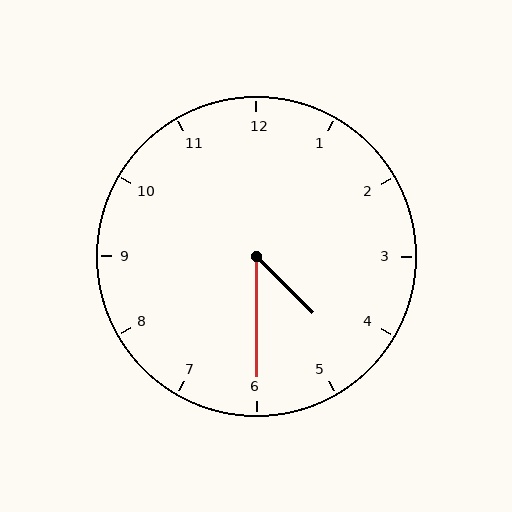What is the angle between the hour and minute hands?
Approximately 45 degrees.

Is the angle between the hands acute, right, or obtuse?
It is acute.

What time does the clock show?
4:30.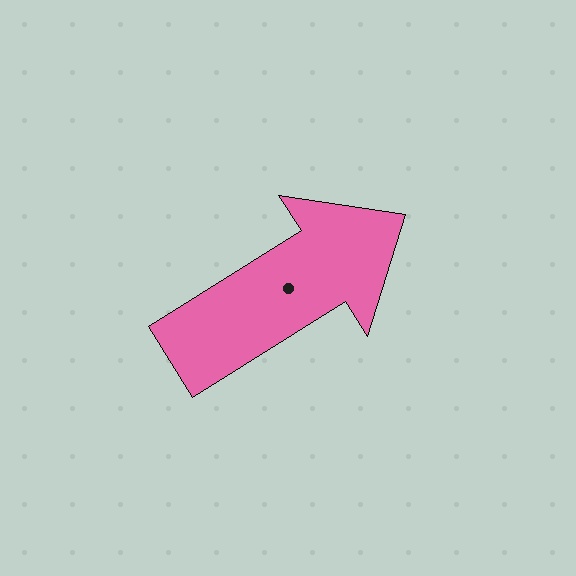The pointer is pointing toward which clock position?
Roughly 2 o'clock.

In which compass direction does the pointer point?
Northeast.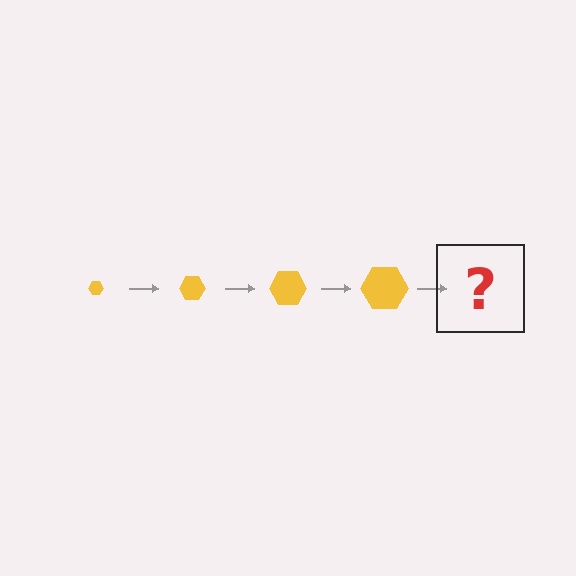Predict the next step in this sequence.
The next step is a yellow hexagon, larger than the previous one.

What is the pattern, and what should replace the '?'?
The pattern is that the hexagon gets progressively larger each step. The '?' should be a yellow hexagon, larger than the previous one.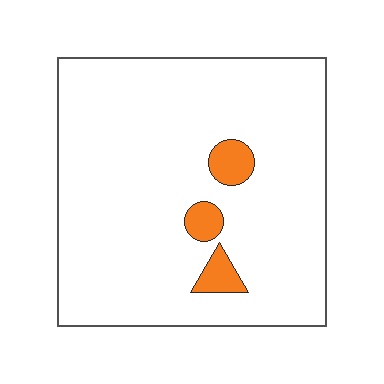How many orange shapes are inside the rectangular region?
3.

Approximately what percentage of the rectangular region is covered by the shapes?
Approximately 5%.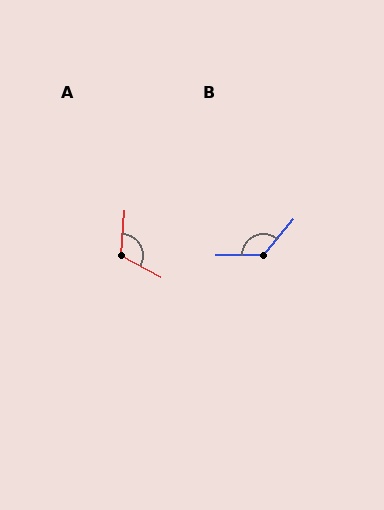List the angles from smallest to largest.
A (114°), B (130°).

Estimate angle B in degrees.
Approximately 130 degrees.